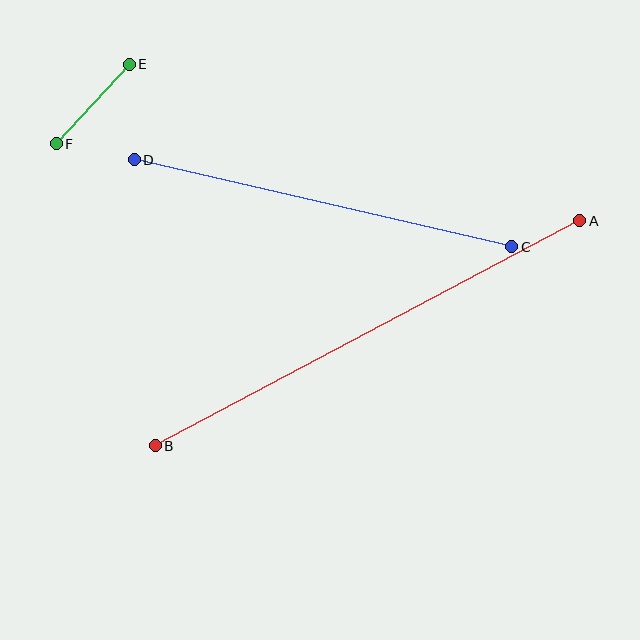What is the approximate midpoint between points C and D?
The midpoint is at approximately (323, 203) pixels.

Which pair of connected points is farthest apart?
Points A and B are farthest apart.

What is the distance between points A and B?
The distance is approximately 481 pixels.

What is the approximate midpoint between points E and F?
The midpoint is at approximately (93, 104) pixels.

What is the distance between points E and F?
The distance is approximately 108 pixels.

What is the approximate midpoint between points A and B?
The midpoint is at approximately (367, 333) pixels.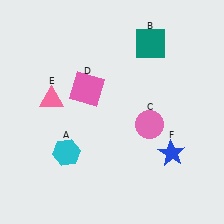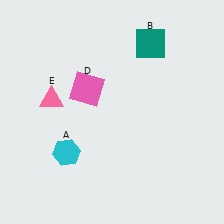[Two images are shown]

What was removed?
The pink circle (C), the blue star (F) were removed in Image 2.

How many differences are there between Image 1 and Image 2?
There are 2 differences between the two images.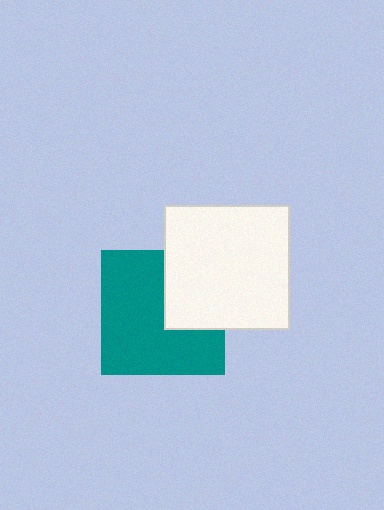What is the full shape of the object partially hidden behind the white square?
The partially hidden object is a teal square.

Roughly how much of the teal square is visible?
Most of it is visible (roughly 68%).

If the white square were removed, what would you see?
You would see the complete teal square.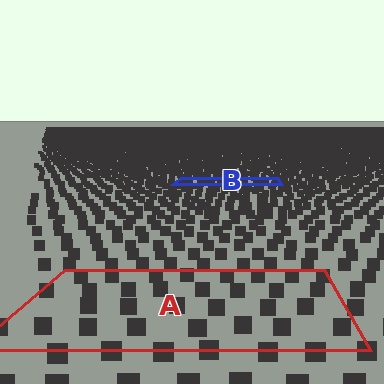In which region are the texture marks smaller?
The texture marks are smaller in region B, because it is farther away.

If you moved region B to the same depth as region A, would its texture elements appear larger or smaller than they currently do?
They would appear larger. At a closer depth, the same texture elements are projected at a bigger on-screen size.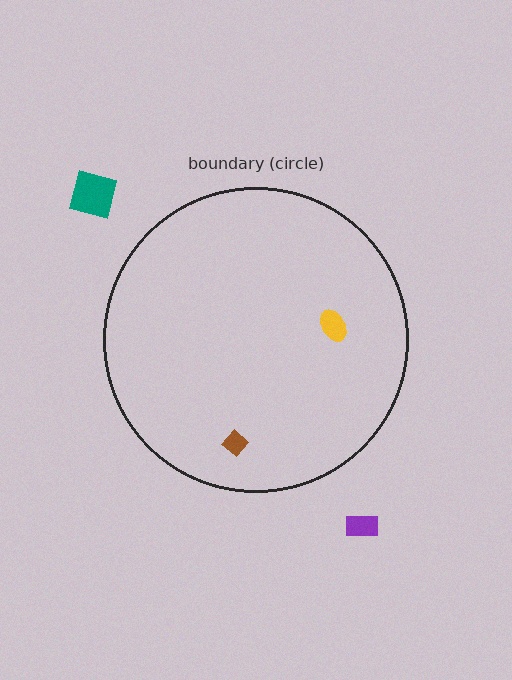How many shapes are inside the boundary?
2 inside, 2 outside.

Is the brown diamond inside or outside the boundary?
Inside.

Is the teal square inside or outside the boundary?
Outside.